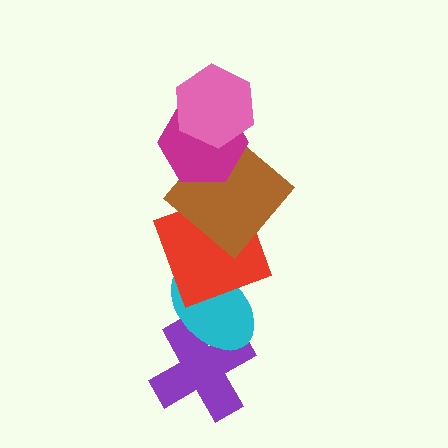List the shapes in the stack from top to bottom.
From top to bottom: the pink hexagon, the magenta hexagon, the brown diamond, the red square, the cyan ellipse, the purple cross.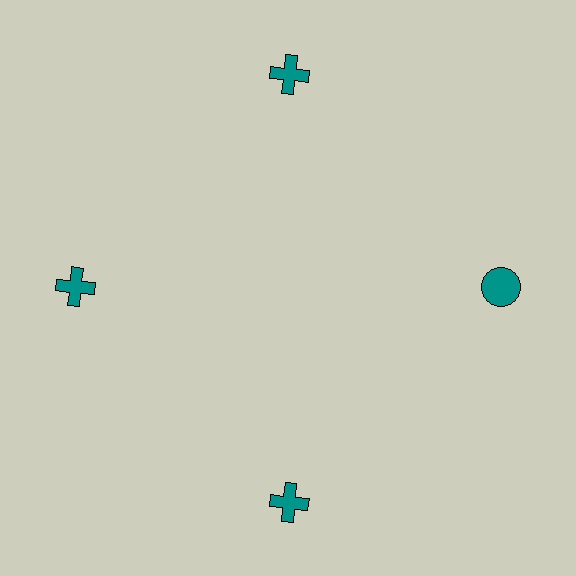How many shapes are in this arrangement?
There are 4 shapes arranged in a ring pattern.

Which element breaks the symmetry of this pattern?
The teal circle at roughly the 3 o'clock position breaks the symmetry. All other shapes are teal crosses.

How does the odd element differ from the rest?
It has a different shape: circle instead of cross.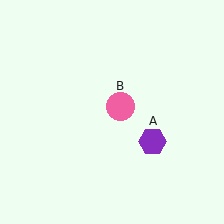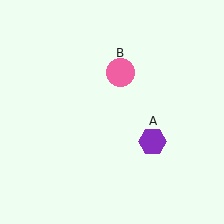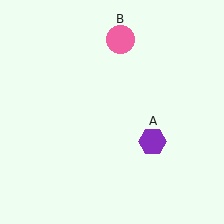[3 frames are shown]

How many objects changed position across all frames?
1 object changed position: pink circle (object B).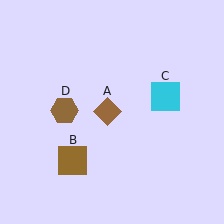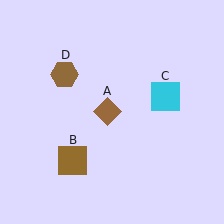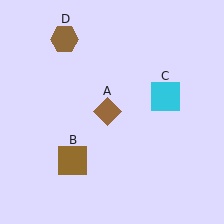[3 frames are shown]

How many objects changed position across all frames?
1 object changed position: brown hexagon (object D).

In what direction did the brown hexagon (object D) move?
The brown hexagon (object D) moved up.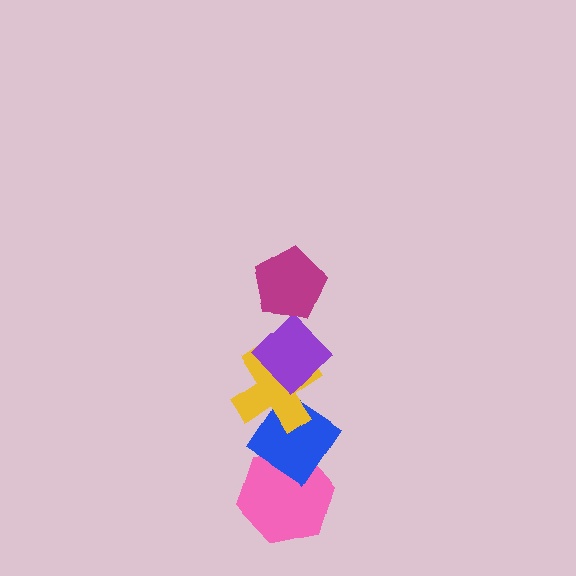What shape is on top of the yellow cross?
The purple diamond is on top of the yellow cross.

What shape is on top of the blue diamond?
The yellow cross is on top of the blue diamond.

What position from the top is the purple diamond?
The purple diamond is 2nd from the top.